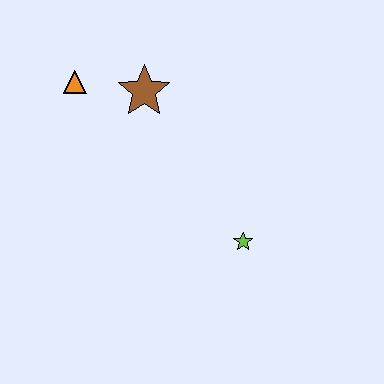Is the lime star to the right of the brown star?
Yes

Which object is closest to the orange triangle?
The brown star is closest to the orange triangle.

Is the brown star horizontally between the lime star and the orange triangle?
Yes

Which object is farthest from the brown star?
The lime star is farthest from the brown star.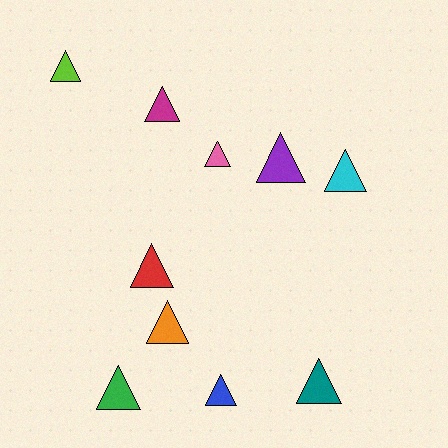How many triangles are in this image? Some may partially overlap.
There are 10 triangles.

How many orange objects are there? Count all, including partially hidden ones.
There is 1 orange object.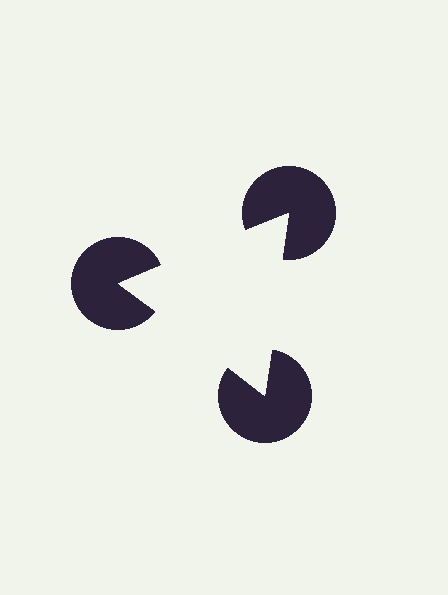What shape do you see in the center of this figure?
An illusory triangle — its edges are inferred from the aligned wedge cuts in the pac-man discs, not physically drawn.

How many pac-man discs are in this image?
There are 3 — one at each vertex of the illusory triangle.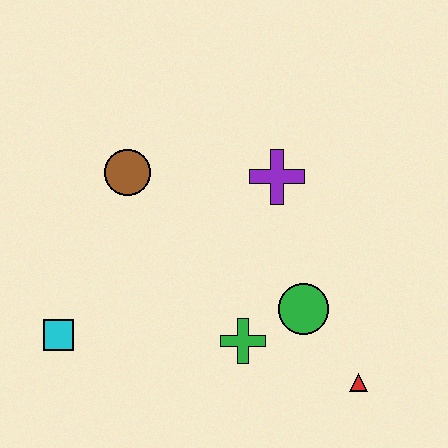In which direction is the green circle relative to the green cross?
The green circle is to the right of the green cross.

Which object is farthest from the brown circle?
The red triangle is farthest from the brown circle.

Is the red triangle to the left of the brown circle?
No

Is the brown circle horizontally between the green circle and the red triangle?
No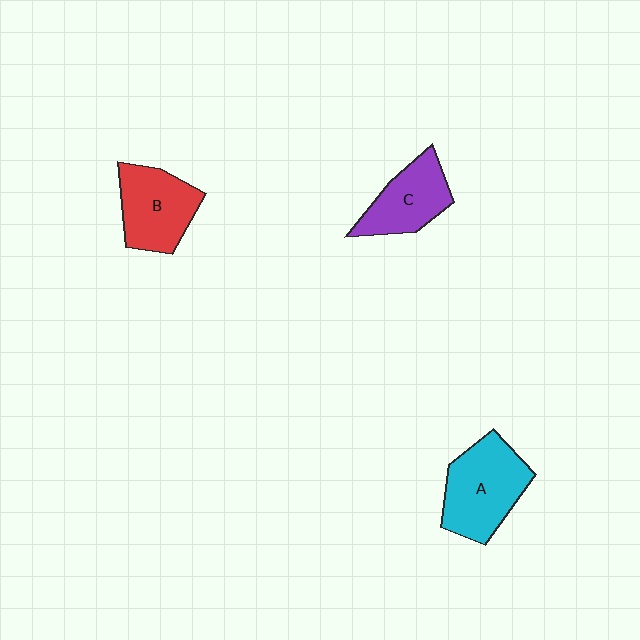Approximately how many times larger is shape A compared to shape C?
Approximately 1.3 times.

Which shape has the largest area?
Shape A (cyan).